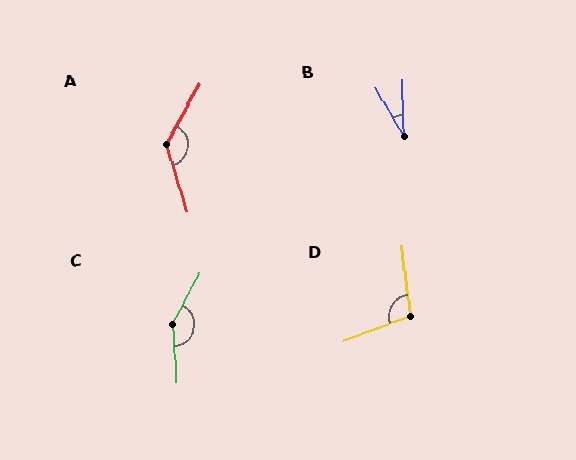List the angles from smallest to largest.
B (29°), D (103°), A (134°), C (148°).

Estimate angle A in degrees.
Approximately 134 degrees.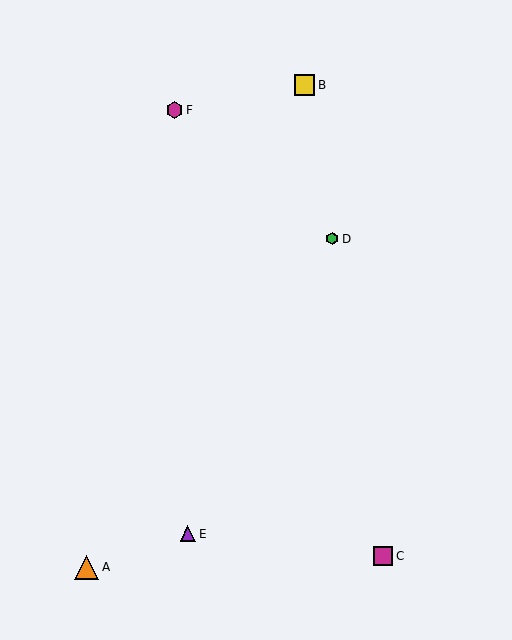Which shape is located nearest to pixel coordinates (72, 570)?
The orange triangle (labeled A) at (87, 567) is nearest to that location.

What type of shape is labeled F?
Shape F is a magenta hexagon.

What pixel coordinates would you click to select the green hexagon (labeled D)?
Click at (332, 239) to select the green hexagon D.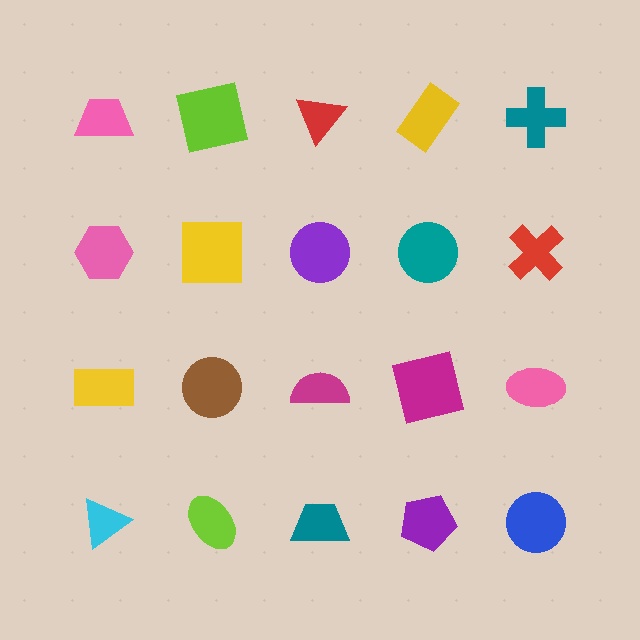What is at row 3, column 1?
A yellow rectangle.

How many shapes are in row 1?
5 shapes.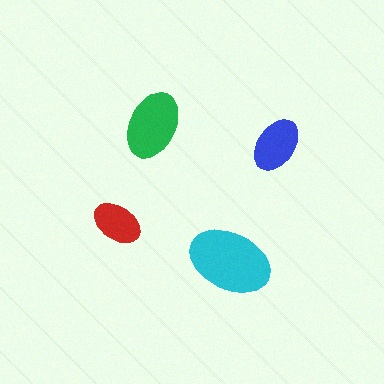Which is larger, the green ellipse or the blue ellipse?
The green one.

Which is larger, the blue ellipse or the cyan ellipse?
The cyan one.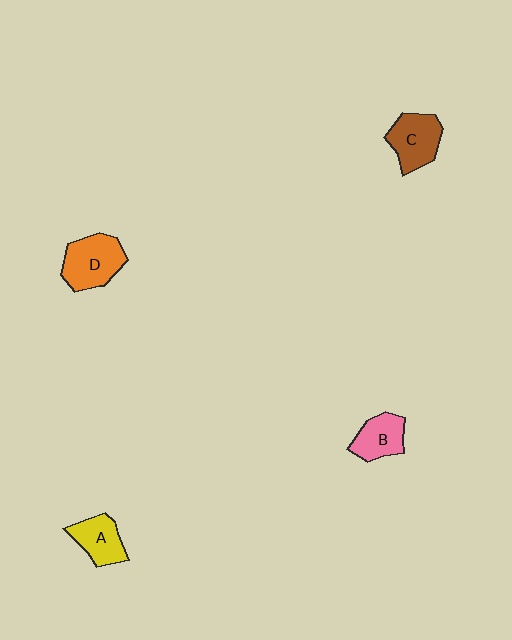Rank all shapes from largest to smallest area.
From largest to smallest: D (orange), C (brown), A (yellow), B (pink).